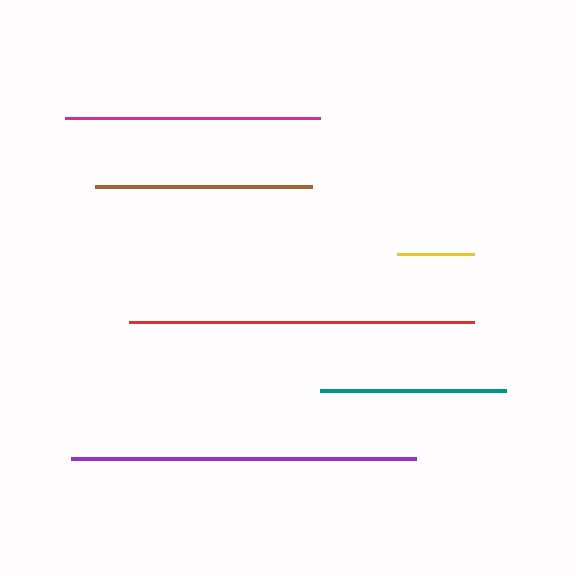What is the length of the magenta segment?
The magenta segment is approximately 255 pixels long.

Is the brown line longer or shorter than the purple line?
The purple line is longer than the brown line.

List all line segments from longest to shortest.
From longest to shortest: purple, red, magenta, brown, teal, yellow.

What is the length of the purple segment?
The purple segment is approximately 346 pixels long.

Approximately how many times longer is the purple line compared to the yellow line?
The purple line is approximately 4.5 times the length of the yellow line.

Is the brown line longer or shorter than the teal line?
The brown line is longer than the teal line.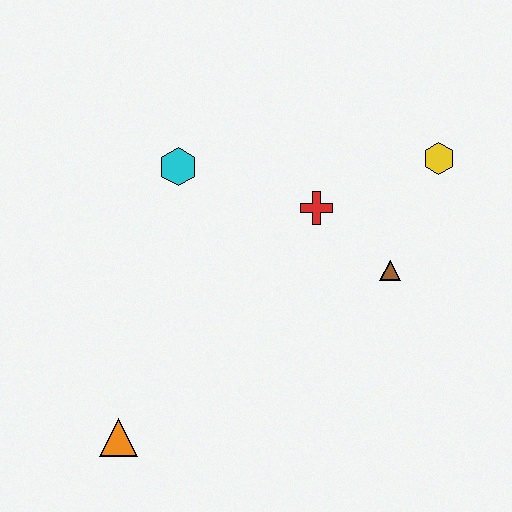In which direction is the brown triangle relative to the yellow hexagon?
The brown triangle is below the yellow hexagon.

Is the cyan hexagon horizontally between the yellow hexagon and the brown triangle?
No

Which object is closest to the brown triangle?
The red cross is closest to the brown triangle.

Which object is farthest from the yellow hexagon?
The orange triangle is farthest from the yellow hexagon.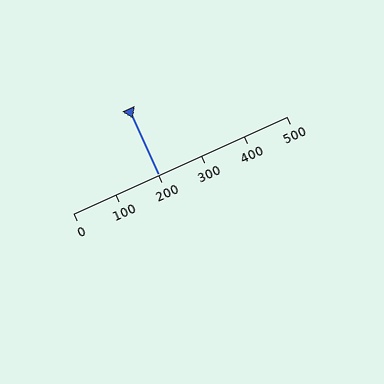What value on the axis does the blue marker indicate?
The marker indicates approximately 200.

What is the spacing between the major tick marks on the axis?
The major ticks are spaced 100 apart.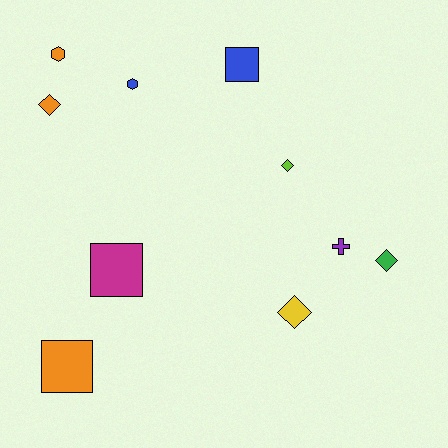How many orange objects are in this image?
There are 3 orange objects.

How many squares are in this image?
There are 3 squares.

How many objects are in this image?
There are 10 objects.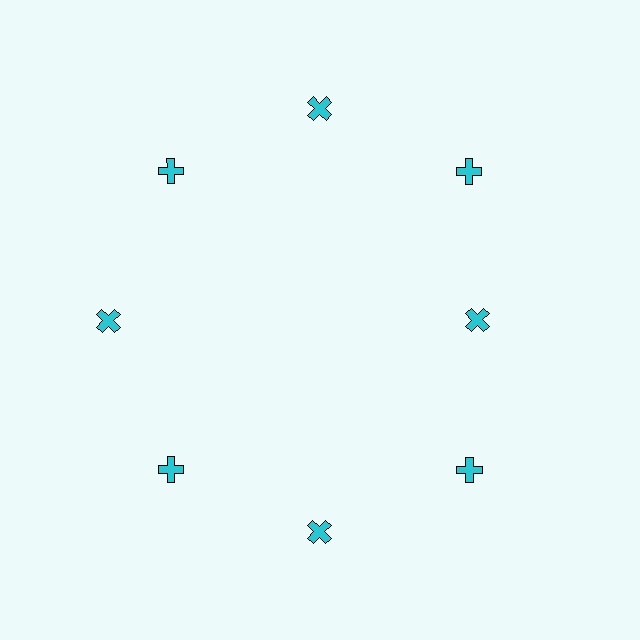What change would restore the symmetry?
The symmetry would be restored by moving it outward, back onto the ring so that all 8 crosses sit at equal angles and equal distance from the center.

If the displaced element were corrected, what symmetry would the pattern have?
It would have 8-fold rotational symmetry — the pattern would map onto itself every 45 degrees.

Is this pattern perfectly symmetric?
No. The 8 cyan crosses are arranged in a ring, but one element near the 3 o'clock position is pulled inward toward the center, breaking the 8-fold rotational symmetry.